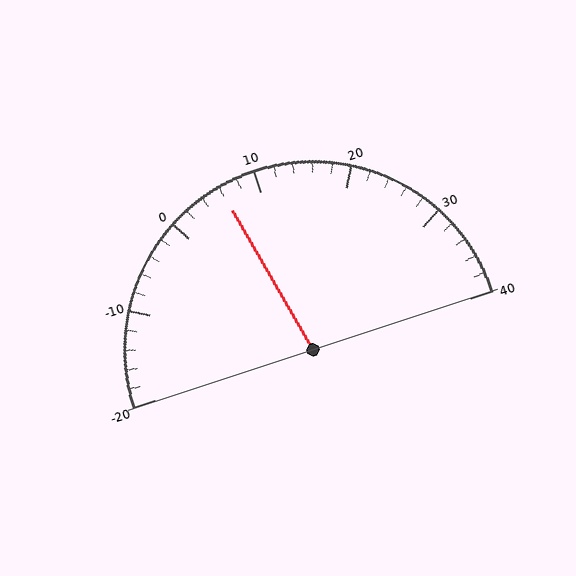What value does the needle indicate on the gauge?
The needle indicates approximately 6.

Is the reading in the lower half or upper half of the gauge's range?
The reading is in the lower half of the range (-20 to 40).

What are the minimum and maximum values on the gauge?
The gauge ranges from -20 to 40.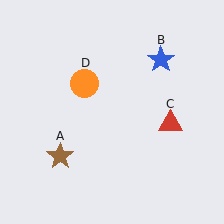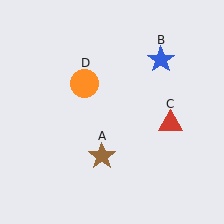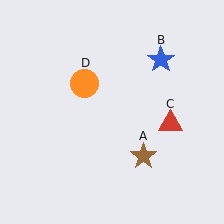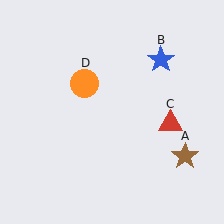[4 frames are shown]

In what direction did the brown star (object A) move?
The brown star (object A) moved right.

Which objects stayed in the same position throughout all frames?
Blue star (object B) and red triangle (object C) and orange circle (object D) remained stationary.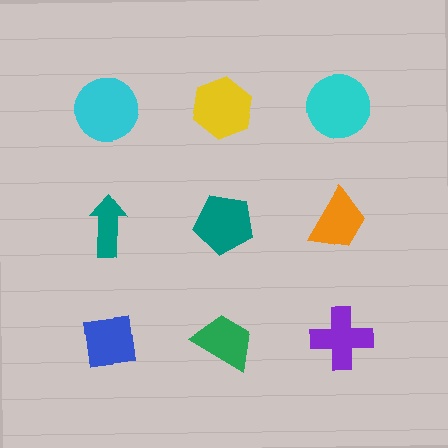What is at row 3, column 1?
A blue square.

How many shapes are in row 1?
3 shapes.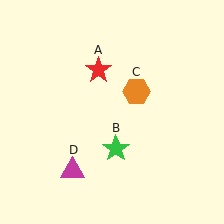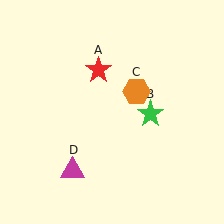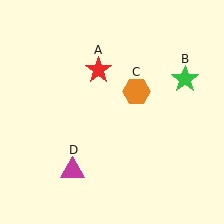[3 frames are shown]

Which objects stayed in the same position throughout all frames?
Red star (object A) and orange hexagon (object C) and magenta triangle (object D) remained stationary.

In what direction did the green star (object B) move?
The green star (object B) moved up and to the right.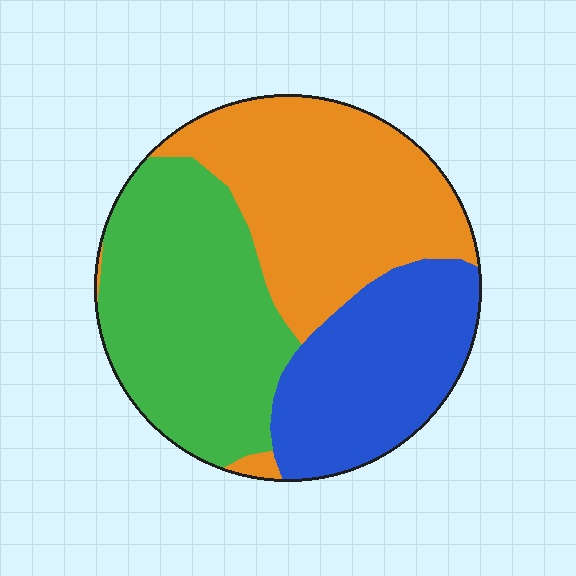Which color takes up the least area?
Blue, at roughly 25%.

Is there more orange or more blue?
Orange.